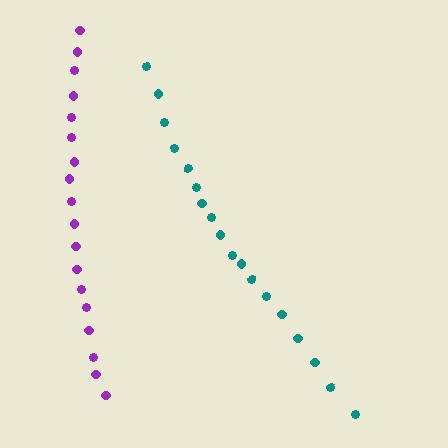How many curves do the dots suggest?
There are 2 distinct paths.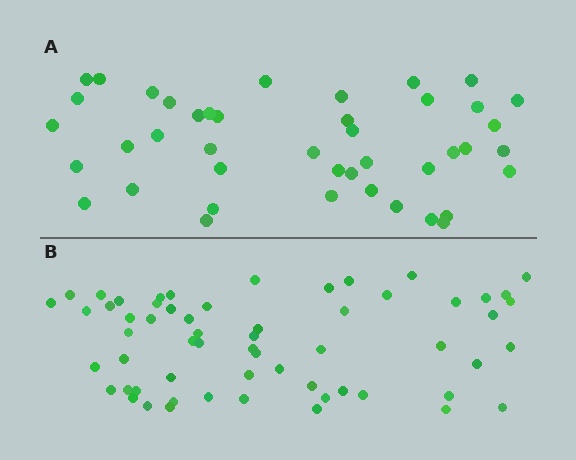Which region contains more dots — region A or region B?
Region B (the bottom region) has more dots.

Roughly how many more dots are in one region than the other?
Region B has approximately 15 more dots than region A.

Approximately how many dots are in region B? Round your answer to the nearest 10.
About 60 dots.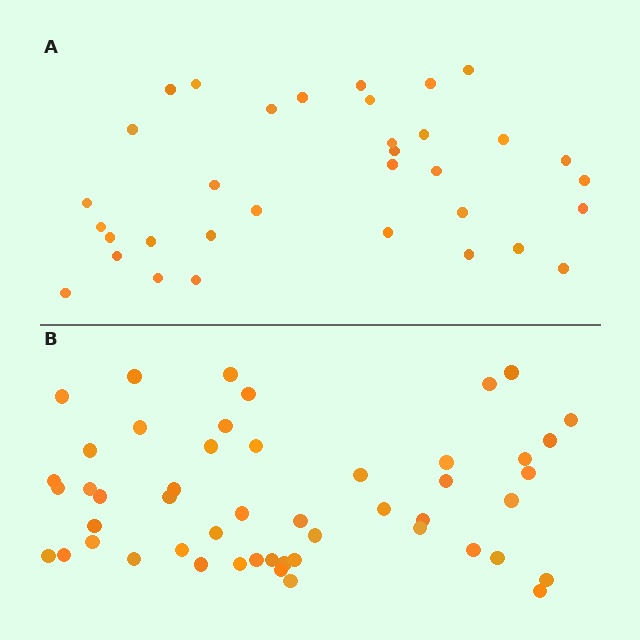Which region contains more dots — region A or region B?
Region B (the bottom region) has more dots.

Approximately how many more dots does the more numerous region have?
Region B has approximately 15 more dots than region A.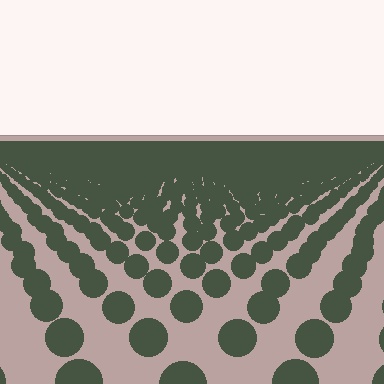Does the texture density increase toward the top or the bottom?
Density increases toward the top.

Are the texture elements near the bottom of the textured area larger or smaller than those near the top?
Larger. Near the bottom, elements are closer to the viewer and appear at a bigger on-screen size.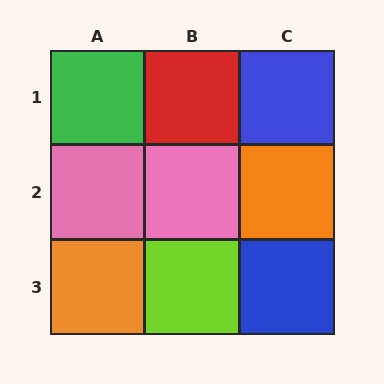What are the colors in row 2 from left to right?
Pink, pink, orange.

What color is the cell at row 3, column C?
Blue.